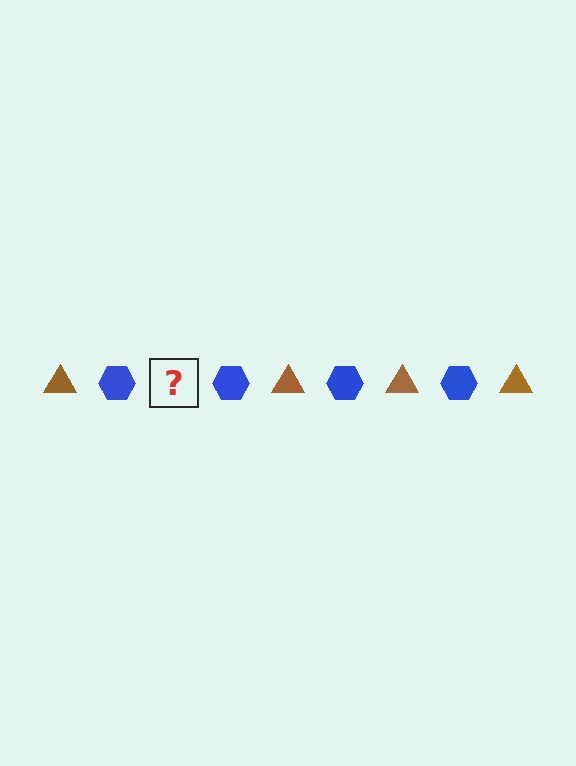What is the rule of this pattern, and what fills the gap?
The rule is that the pattern alternates between brown triangle and blue hexagon. The gap should be filled with a brown triangle.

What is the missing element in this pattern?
The missing element is a brown triangle.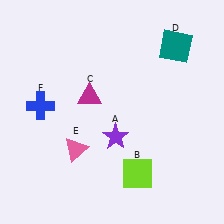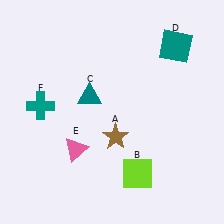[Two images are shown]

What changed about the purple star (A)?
In Image 1, A is purple. In Image 2, it changed to brown.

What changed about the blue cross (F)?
In Image 1, F is blue. In Image 2, it changed to teal.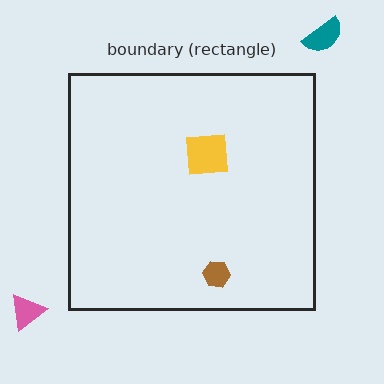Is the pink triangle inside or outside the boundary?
Outside.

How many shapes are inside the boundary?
2 inside, 2 outside.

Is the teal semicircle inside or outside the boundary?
Outside.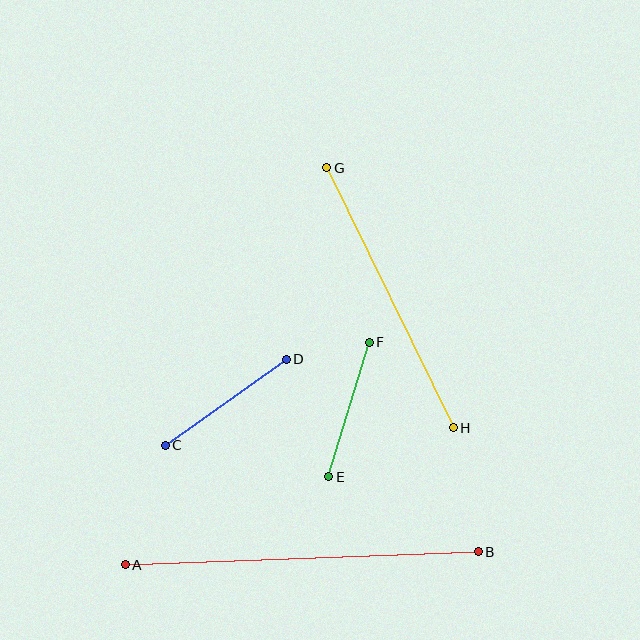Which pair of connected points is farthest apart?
Points A and B are farthest apart.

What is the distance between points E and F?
The distance is approximately 141 pixels.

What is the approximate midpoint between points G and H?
The midpoint is at approximately (390, 298) pixels.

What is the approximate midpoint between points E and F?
The midpoint is at approximately (349, 410) pixels.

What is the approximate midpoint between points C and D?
The midpoint is at approximately (226, 402) pixels.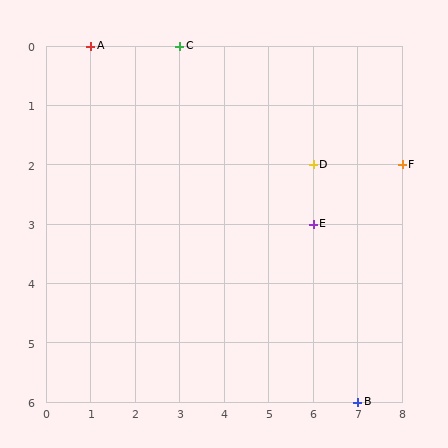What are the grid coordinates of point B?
Point B is at grid coordinates (7, 6).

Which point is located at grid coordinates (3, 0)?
Point C is at (3, 0).